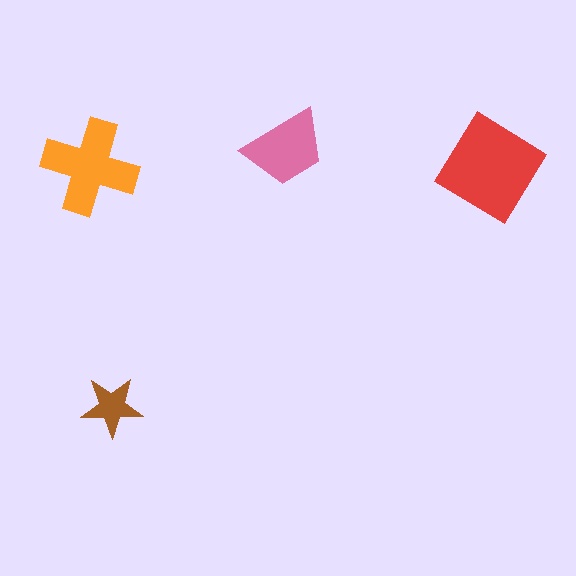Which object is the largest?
The red diamond.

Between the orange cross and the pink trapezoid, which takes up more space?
The orange cross.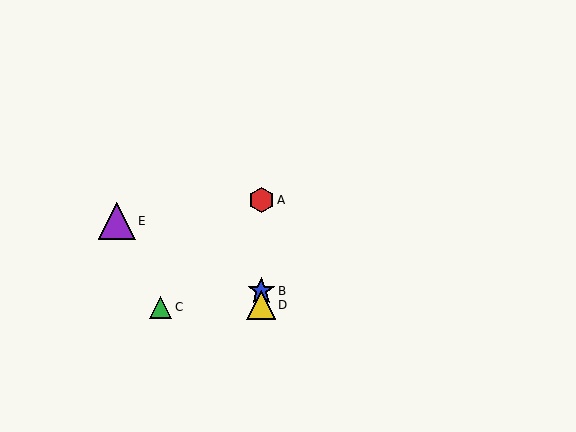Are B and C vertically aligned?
No, B is at x≈261 and C is at x≈161.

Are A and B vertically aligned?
Yes, both are at x≈261.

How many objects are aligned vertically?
3 objects (A, B, D) are aligned vertically.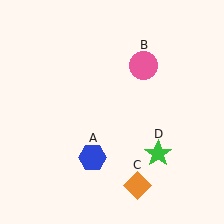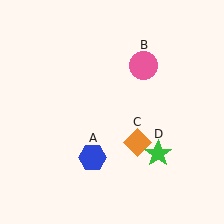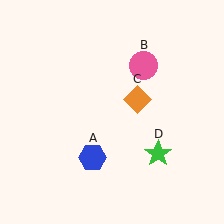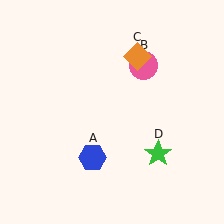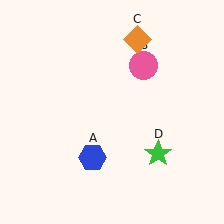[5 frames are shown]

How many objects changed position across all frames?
1 object changed position: orange diamond (object C).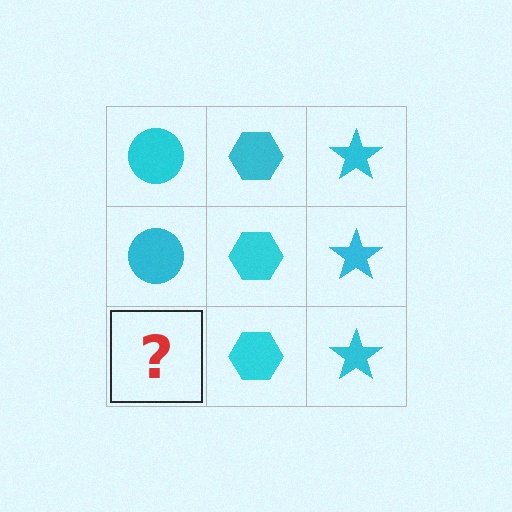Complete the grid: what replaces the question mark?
The question mark should be replaced with a cyan circle.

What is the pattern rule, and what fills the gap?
The rule is that each column has a consistent shape. The gap should be filled with a cyan circle.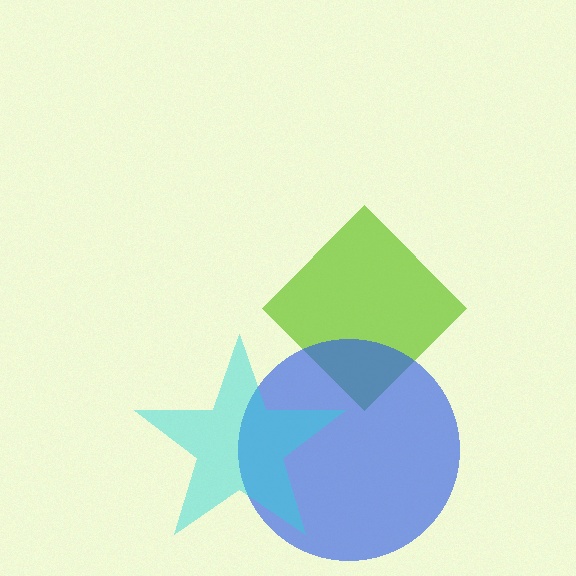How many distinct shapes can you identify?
There are 3 distinct shapes: a lime diamond, a blue circle, a cyan star.